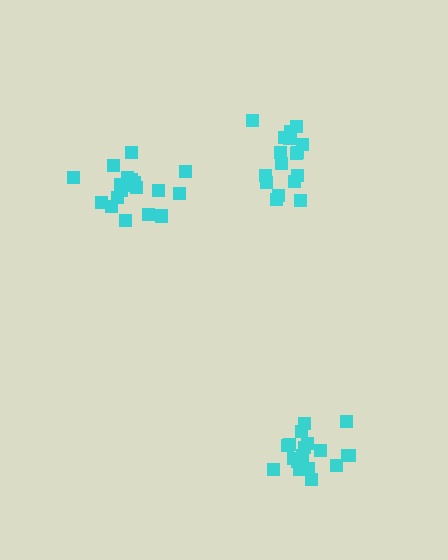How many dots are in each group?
Group 1: 19 dots, Group 2: 17 dots, Group 3: 18 dots (54 total).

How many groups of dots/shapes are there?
There are 3 groups.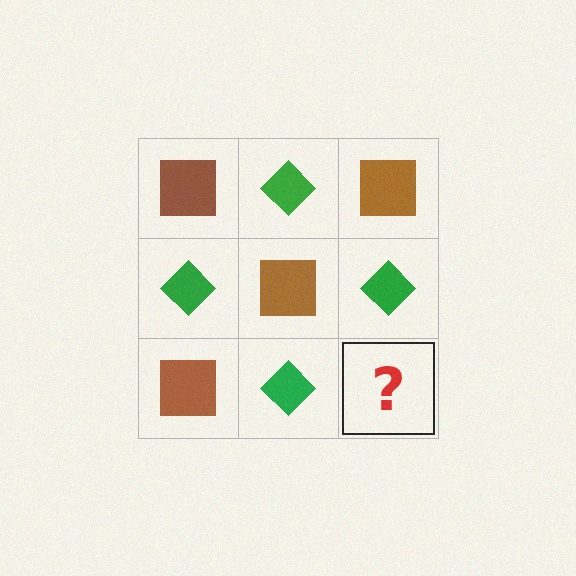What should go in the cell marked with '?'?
The missing cell should contain a brown square.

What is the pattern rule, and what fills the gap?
The rule is that it alternates brown square and green diamond in a checkerboard pattern. The gap should be filled with a brown square.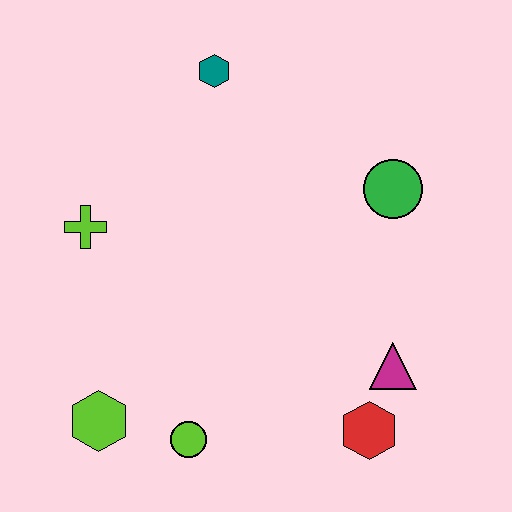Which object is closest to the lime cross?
The lime hexagon is closest to the lime cross.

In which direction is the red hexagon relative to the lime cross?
The red hexagon is to the right of the lime cross.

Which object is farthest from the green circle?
The lime hexagon is farthest from the green circle.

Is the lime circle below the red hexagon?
Yes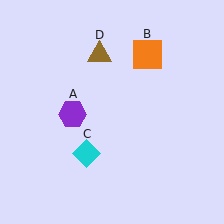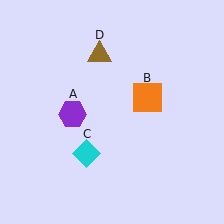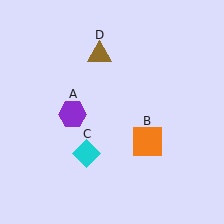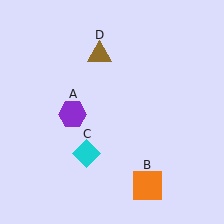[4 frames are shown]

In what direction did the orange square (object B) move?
The orange square (object B) moved down.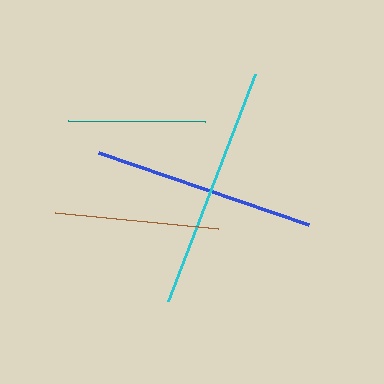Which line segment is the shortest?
The teal line is the shortest at approximately 137 pixels.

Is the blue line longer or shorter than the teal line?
The blue line is longer than the teal line.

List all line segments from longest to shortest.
From longest to shortest: cyan, blue, brown, teal.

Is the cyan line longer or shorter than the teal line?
The cyan line is longer than the teal line.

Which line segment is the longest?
The cyan line is the longest at approximately 243 pixels.